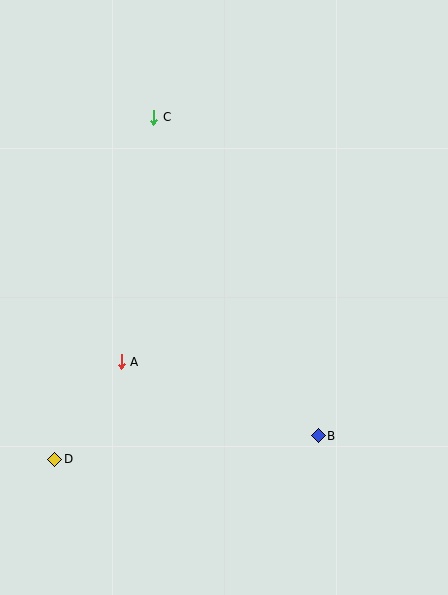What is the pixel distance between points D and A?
The distance between D and A is 118 pixels.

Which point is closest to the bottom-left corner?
Point D is closest to the bottom-left corner.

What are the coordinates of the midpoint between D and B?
The midpoint between D and B is at (186, 447).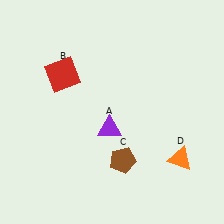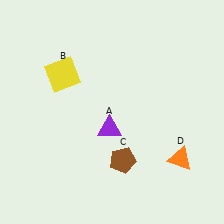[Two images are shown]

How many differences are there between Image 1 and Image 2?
There is 1 difference between the two images.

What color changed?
The square (B) changed from red in Image 1 to yellow in Image 2.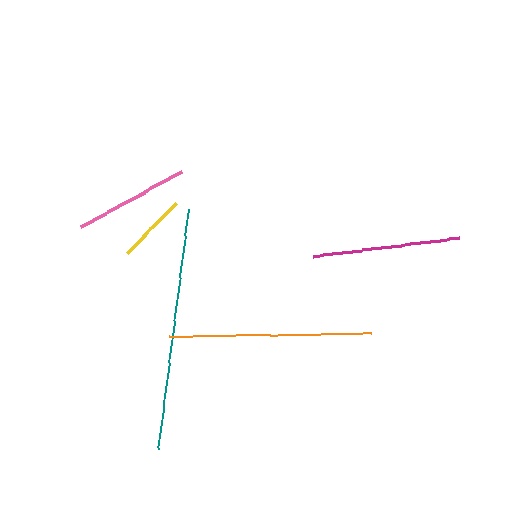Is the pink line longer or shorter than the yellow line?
The pink line is longer than the yellow line.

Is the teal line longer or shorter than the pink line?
The teal line is longer than the pink line.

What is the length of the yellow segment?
The yellow segment is approximately 70 pixels long.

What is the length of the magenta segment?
The magenta segment is approximately 146 pixels long.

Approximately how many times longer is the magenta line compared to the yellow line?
The magenta line is approximately 2.1 times the length of the yellow line.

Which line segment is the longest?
The teal line is the longest at approximately 242 pixels.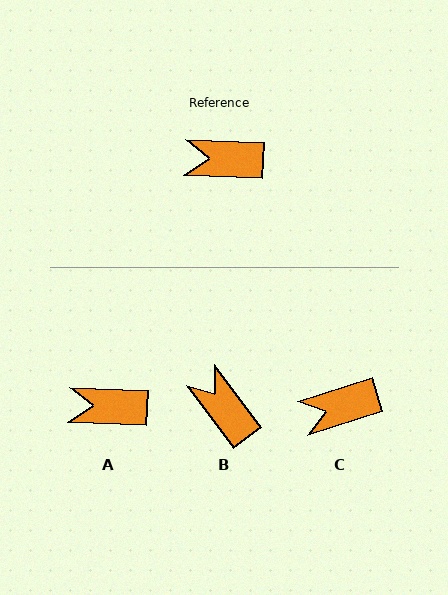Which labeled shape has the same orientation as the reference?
A.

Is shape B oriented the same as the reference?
No, it is off by about 51 degrees.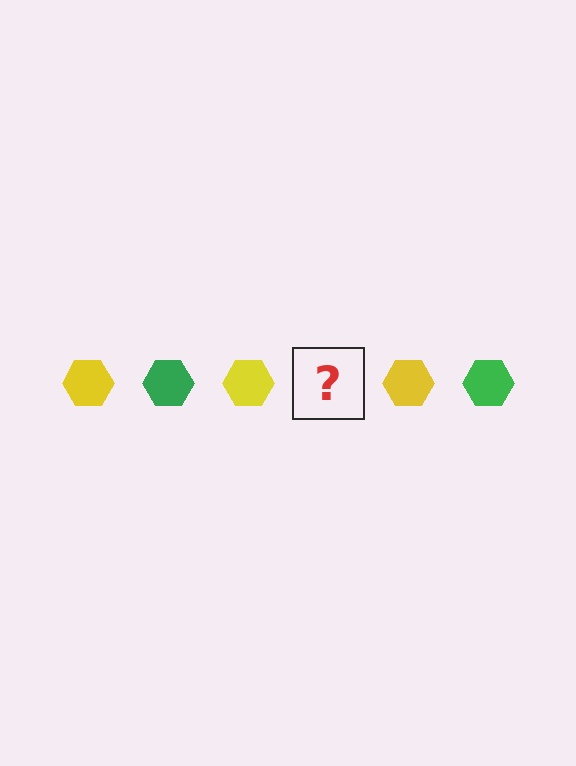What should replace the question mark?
The question mark should be replaced with a green hexagon.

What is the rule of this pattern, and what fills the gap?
The rule is that the pattern cycles through yellow, green hexagons. The gap should be filled with a green hexagon.